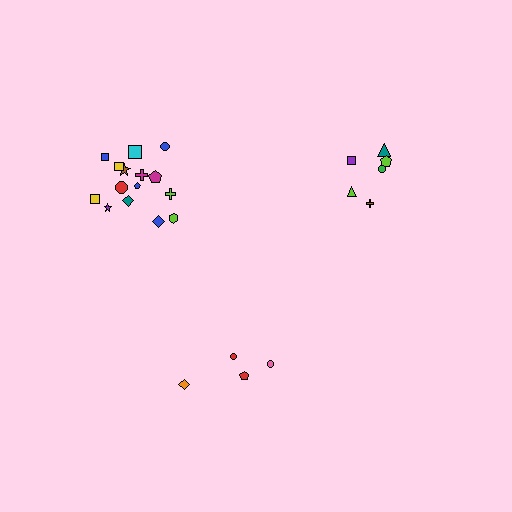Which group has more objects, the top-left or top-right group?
The top-left group.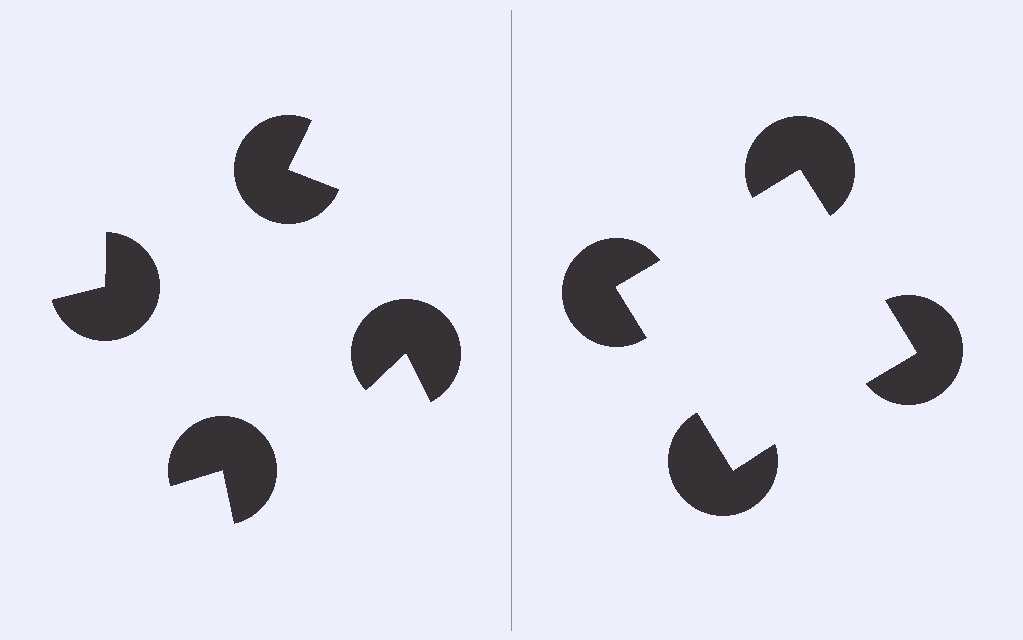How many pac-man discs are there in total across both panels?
8 — 4 on each side.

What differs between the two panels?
The pac-man discs are positioned identically on both sides; only the wedge orientations differ. On the right they align to a square; on the left they are misaligned.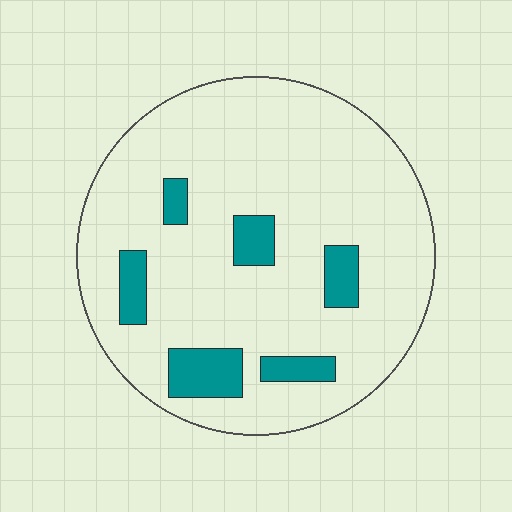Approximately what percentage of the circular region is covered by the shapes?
Approximately 15%.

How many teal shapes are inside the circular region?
6.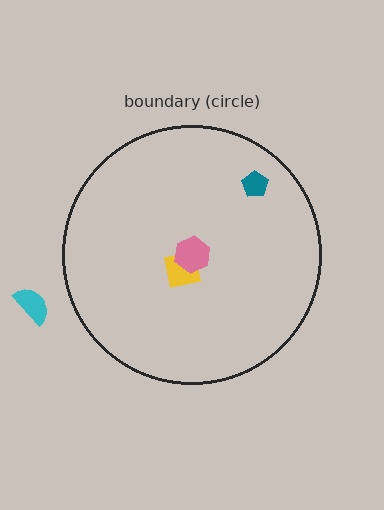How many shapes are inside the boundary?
3 inside, 1 outside.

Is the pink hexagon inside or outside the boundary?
Inside.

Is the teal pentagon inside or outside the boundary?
Inside.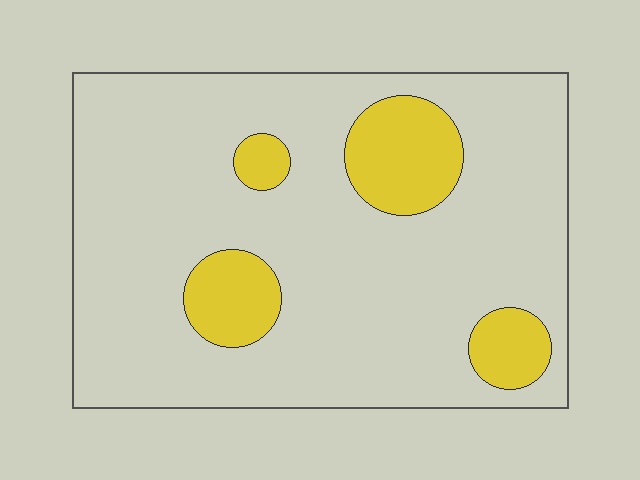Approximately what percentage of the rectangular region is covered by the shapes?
Approximately 15%.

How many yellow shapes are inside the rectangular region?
4.